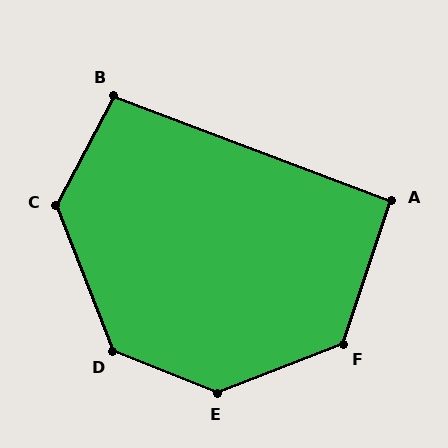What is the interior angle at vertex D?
Approximately 133 degrees (obtuse).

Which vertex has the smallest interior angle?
A, at approximately 92 degrees.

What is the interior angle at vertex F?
Approximately 130 degrees (obtuse).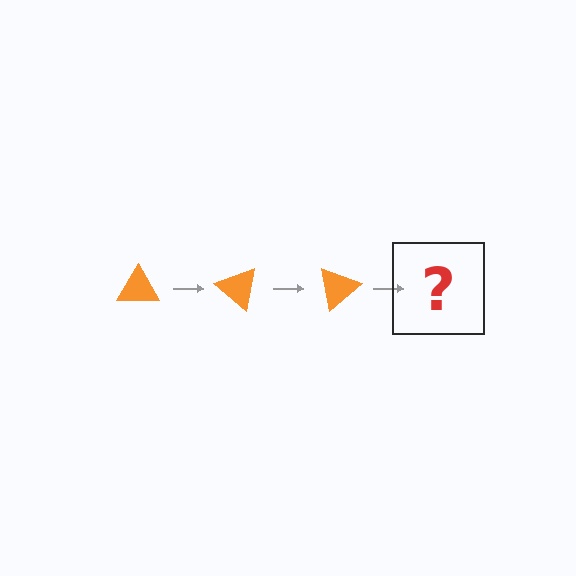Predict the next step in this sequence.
The next step is an orange triangle rotated 120 degrees.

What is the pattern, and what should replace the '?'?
The pattern is that the triangle rotates 40 degrees each step. The '?' should be an orange triangle rotated 120 degrees.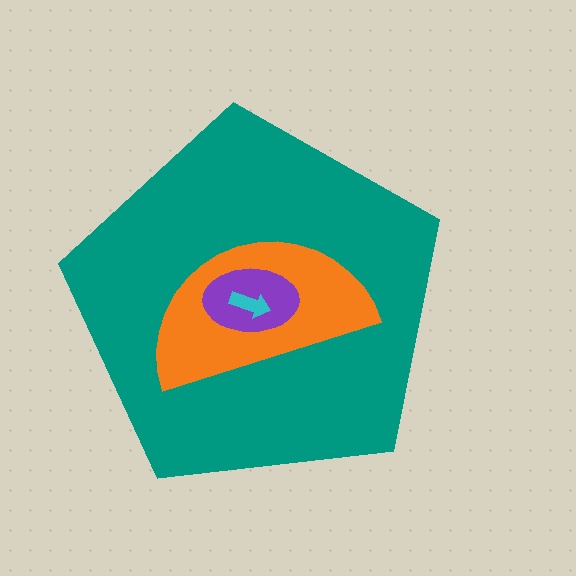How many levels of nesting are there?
4.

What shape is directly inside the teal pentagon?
The orange semicircle.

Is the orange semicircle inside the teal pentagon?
Yes.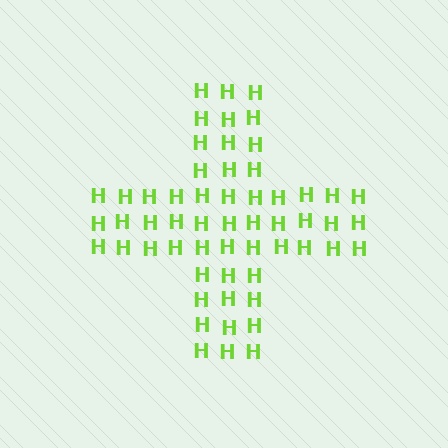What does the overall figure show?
The overall figure shows a cross.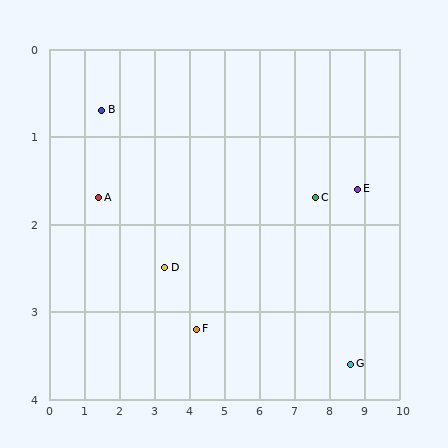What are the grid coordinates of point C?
Point C is at approximately (7.6, 1.7).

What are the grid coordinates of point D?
Point D is at approximately (3.3, 2.5).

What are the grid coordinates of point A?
Point A is at approximately (1.4, 1.7).